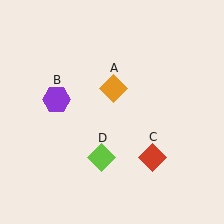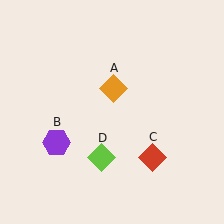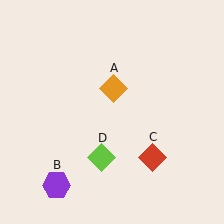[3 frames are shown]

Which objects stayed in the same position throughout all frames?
Orange diamond (object A) and red diamond (object C) and lime diamond (object D) remained stationary.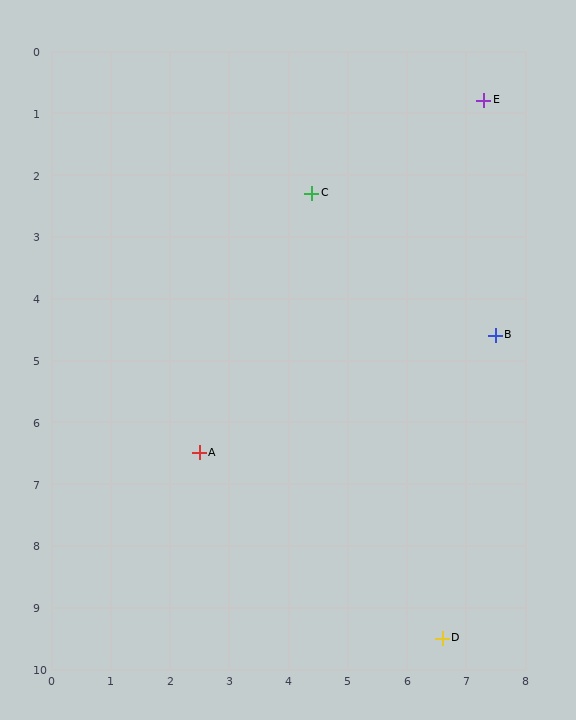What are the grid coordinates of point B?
Point B is at approximately (7.5, 4.6).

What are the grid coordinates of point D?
Point D is at approximately (6.6, 9.5).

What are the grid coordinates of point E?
Point E is at approximately (7.3, 0.8).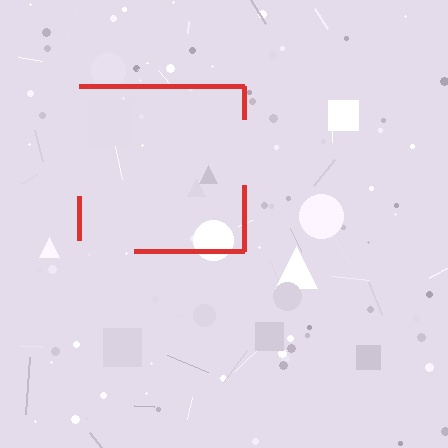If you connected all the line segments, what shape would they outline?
They would outline a square.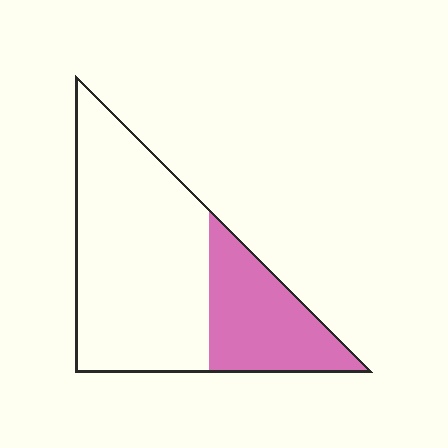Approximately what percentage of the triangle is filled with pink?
Approximately 30%.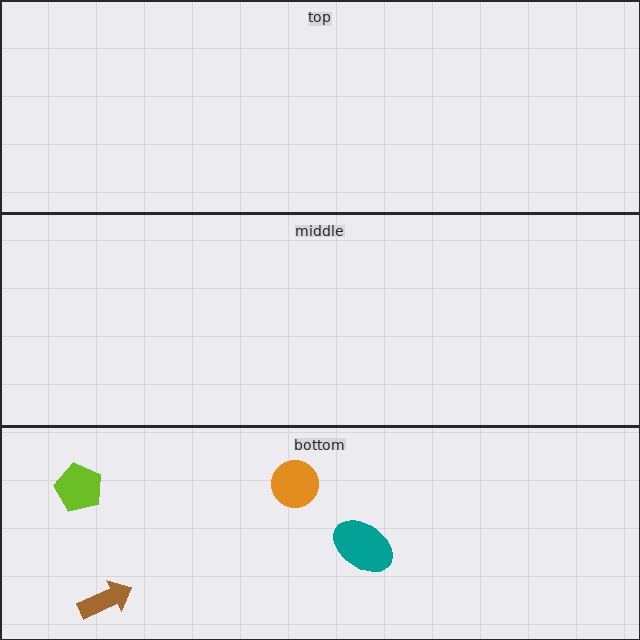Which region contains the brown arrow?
The bottom region.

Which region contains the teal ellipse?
The bottom region.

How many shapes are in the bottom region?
4.